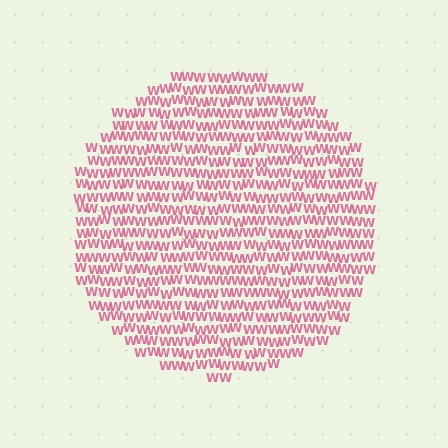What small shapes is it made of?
It is made of small letter W's.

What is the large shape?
The large shape is a circle.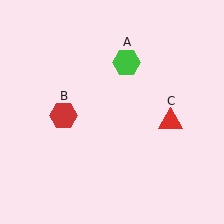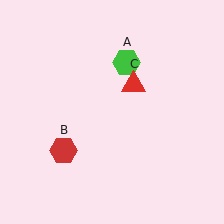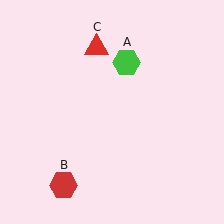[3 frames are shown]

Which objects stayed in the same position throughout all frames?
Green hexagon (object A) remained stationary.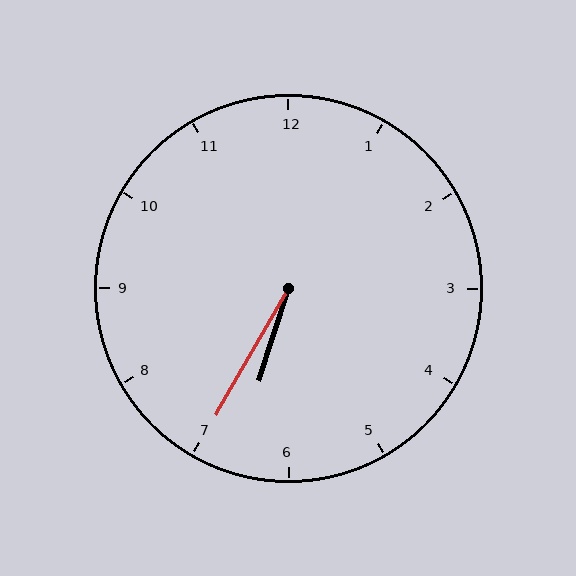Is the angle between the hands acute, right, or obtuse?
It is acute.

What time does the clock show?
6:35.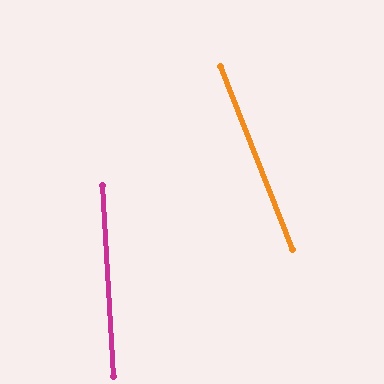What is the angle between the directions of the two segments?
Approximately 18 degrees.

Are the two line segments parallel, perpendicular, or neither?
Neither parallel nor perpendicular — they differ by about 18°.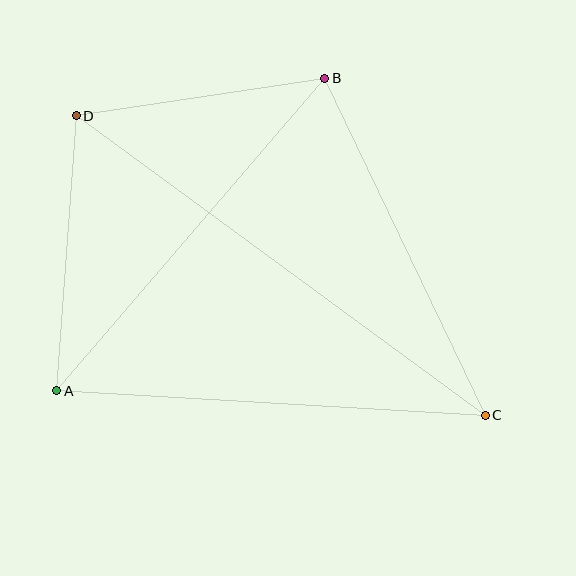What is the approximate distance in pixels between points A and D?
The distance between A and D is approximately 276 pixels.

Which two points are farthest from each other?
Points C and D are farthest from each other.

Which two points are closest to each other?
Points B and D are closest to each other.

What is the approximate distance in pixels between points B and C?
The distance between B and C is approximately 373 pixels.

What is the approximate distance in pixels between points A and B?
The distance between A and B is approximately 412 pixels.